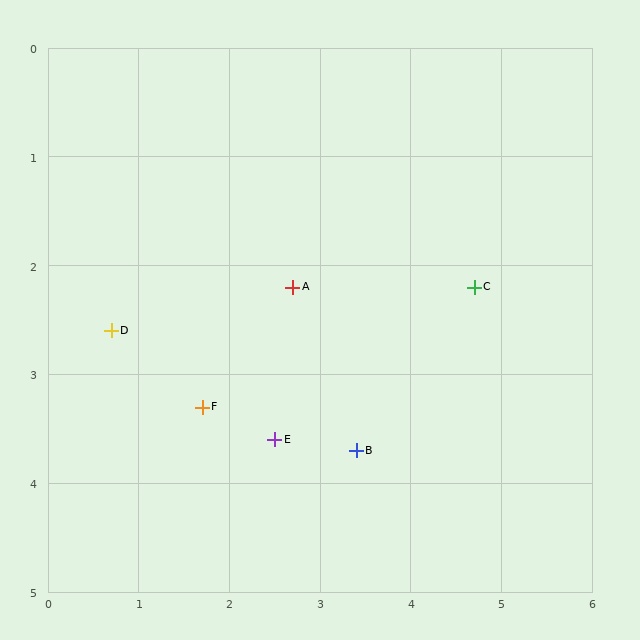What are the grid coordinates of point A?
Point A is at approximately (2.7, 2.2).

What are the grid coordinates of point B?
Point B is at approximately (3.4, 3.7).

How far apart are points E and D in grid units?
Points E and D are about 2.1 grid units apart.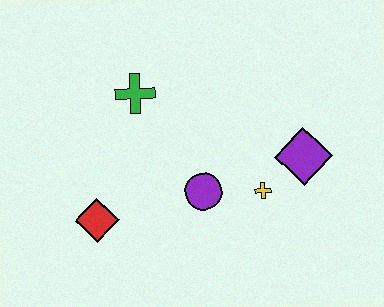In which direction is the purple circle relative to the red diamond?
The purple circle is to the right of the red diamond.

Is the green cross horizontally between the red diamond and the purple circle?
Yes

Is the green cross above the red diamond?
Yes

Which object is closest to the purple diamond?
The yellow cross is closest to the purple diamond.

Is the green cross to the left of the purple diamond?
Yes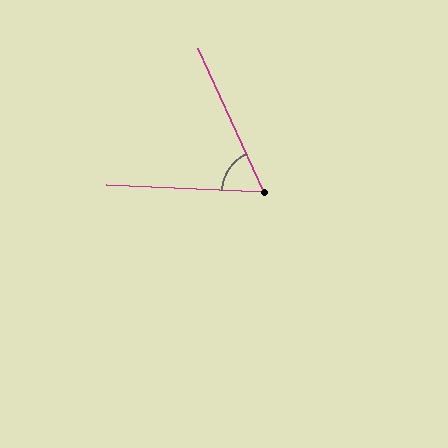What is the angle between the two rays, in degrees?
Approximately 63 degrees.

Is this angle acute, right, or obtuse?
It is acute.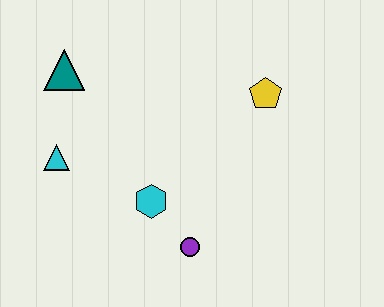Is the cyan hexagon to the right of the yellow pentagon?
No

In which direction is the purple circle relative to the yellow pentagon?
The purple circle is below the yellow pentagon.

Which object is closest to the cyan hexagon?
The purple circle is closest to the cyan hexagon.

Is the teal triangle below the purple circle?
No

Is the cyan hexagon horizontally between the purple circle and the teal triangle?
Yes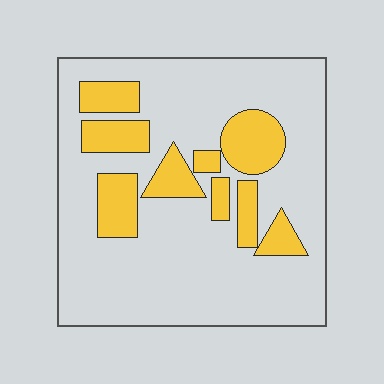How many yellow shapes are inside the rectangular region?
9.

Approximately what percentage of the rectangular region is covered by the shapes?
Approximately 25%.